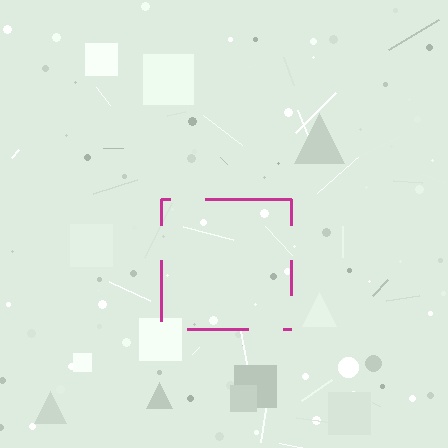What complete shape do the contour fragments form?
The contour fragments form a square.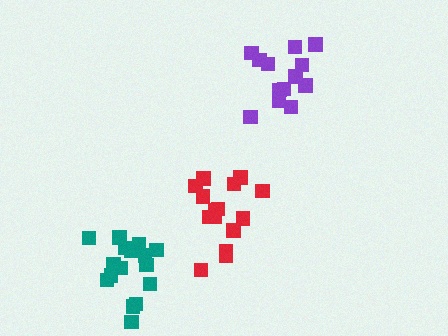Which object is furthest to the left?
The teal cluster is leftmost.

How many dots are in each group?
Group 1: 15 dots, Group 2: 16 dots, Group 3: 14 dots (45 total).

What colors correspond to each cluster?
The clusters are colored: red, teal, purple.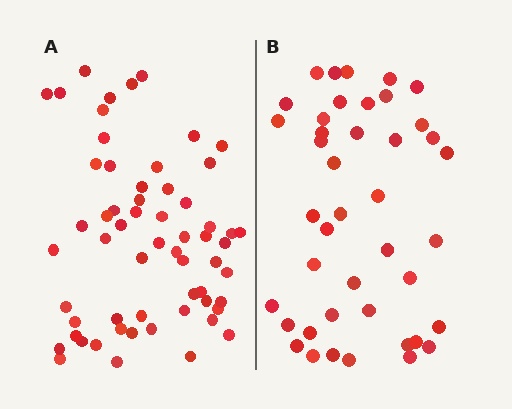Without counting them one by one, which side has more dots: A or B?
Region A (the left region) has more dots.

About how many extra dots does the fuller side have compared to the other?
Region A has approximately 20 more dots than region B.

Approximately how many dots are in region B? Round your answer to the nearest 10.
About 40 dots. (The exact count is 42, which rounds to 40.)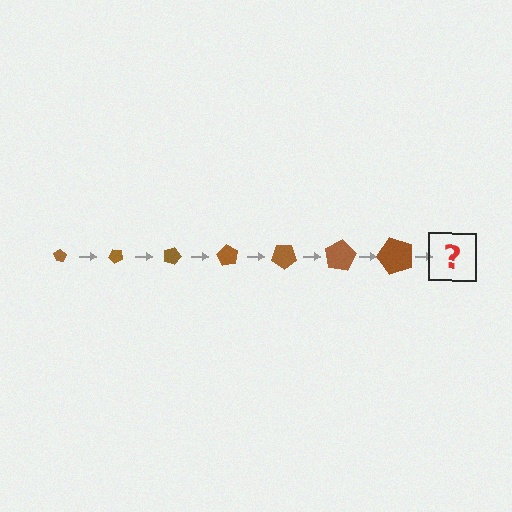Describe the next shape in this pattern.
It should be a pentagon, larger than the previous one and rotated 315 degrees from the start.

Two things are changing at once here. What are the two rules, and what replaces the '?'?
The two rules are that the pentagon grows larger each step and it rotates 45 degrees each step. The '?' should be a pentagon, larger than the previous one and rotated 315 degrees from the start.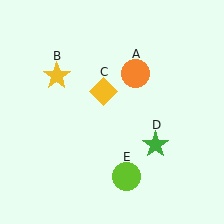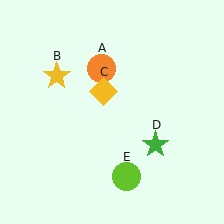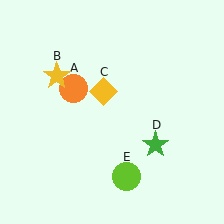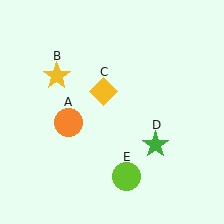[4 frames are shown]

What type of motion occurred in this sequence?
The orange circle (object A) rotated counterclockwise around the center of the scene.